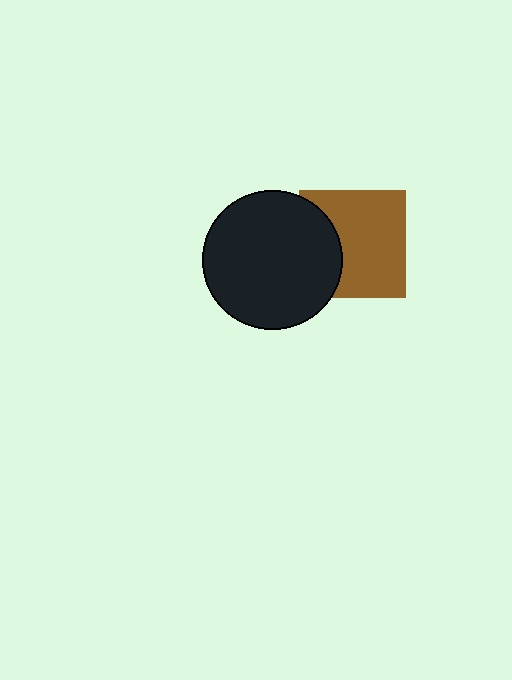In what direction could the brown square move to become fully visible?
The brown square could move right. That would shift it out from behind the black circle entirely.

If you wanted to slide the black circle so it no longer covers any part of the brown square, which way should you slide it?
Slide it left — that is the most direct way to separate the two shapes.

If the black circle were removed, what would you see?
You would see the complete brown square.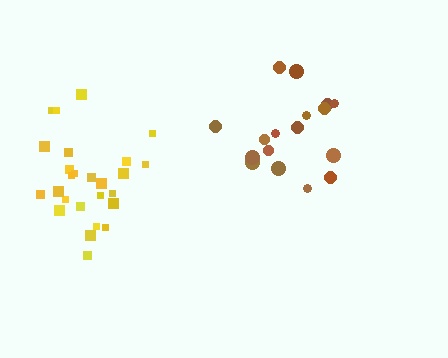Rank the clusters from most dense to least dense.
yellow, brown.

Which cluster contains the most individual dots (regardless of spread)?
Yellow (27).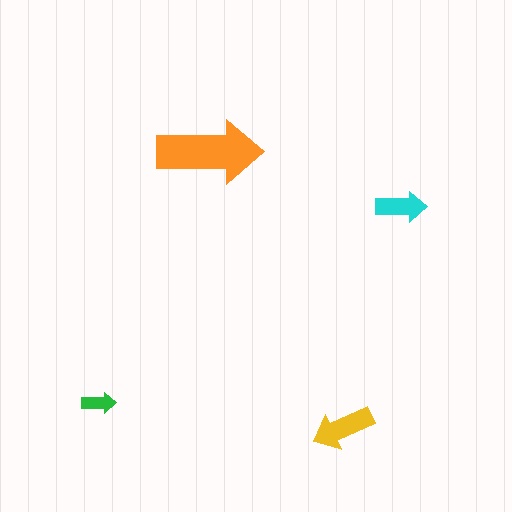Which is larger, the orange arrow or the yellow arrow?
The orange one.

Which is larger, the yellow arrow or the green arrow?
The yellow one.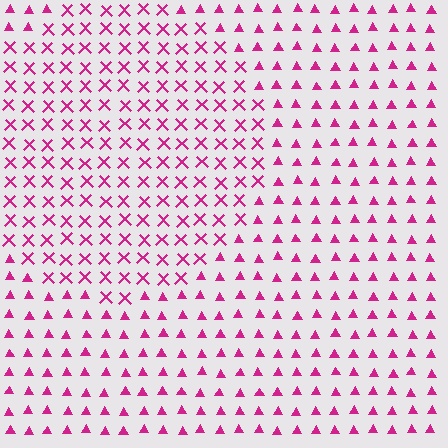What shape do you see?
I see a circle.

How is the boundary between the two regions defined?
The boundary is defined by a change in element shape: X marks inside vs. triangles outside. All elements share the same color and spacing.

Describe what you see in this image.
The image is filled with small magenta elements arranged in a uniform grid. A circle-shaped region contains X marks, while the surrounding area contains triangles. The boundary is defined purely by the change in element shape.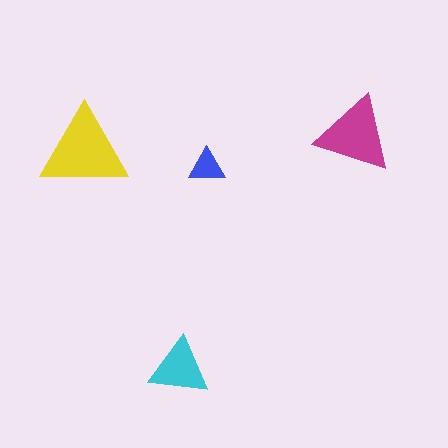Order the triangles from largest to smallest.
the yellow one, the magenta one, the cyan one, the blue one.